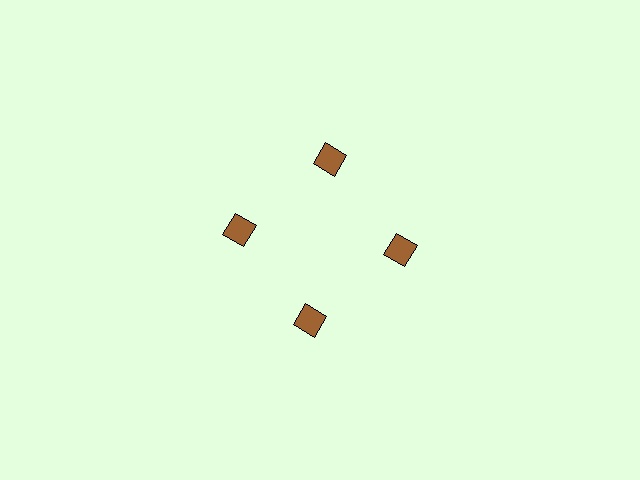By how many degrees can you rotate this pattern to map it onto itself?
The pattern maps onto itself every 90 degrees of rotation.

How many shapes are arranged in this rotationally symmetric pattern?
There are 4 shapes, arranged in 4 groups of 1.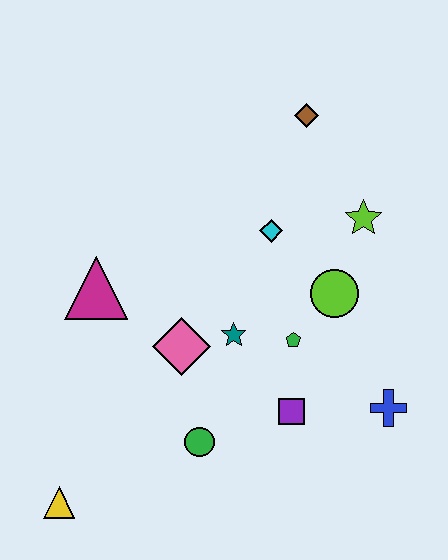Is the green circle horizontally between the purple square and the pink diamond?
Yes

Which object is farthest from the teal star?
The yellow triangle is farthest from the teal star.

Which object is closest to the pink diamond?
The teal star is closest to the pink diamond.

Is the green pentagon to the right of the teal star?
Yes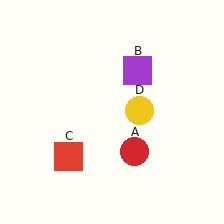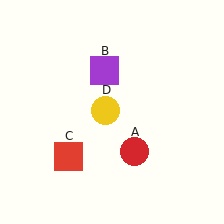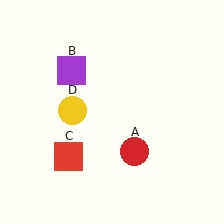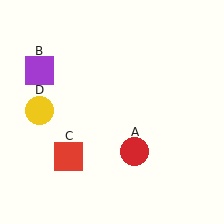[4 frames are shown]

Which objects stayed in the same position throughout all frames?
Red circle (object A) and red square (object C) remained stationary.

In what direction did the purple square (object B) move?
The purple square (object B) moved left.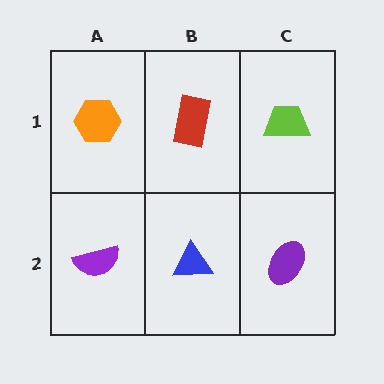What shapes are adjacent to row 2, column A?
An orange hexagon (row 1, column A), a blue triangle (row 2, column B).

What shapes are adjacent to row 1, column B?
A blue triangle (row 2, column B), an orange hexagon (row 1, column A), a lime trapezoid (row 1, column C).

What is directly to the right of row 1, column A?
A red rectangle.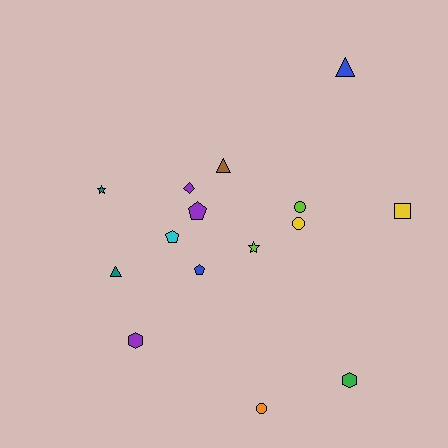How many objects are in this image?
There are 15 objects.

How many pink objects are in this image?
There are no pink objects.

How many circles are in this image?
There are 3 circles.